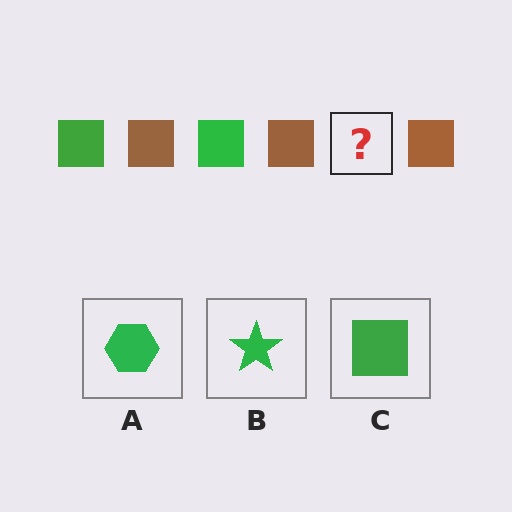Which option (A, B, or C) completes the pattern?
C.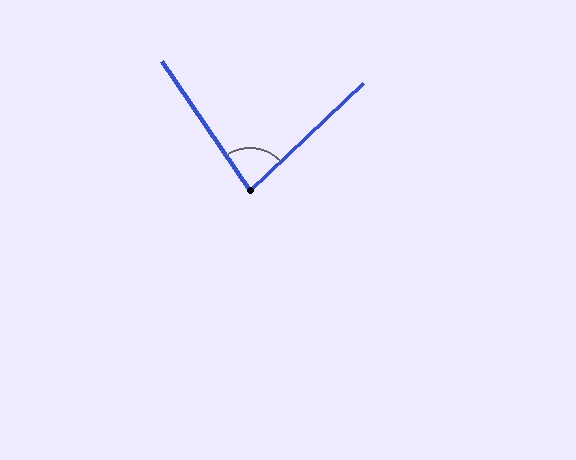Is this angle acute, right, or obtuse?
It is acute.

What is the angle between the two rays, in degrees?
Approximately 81 degrees.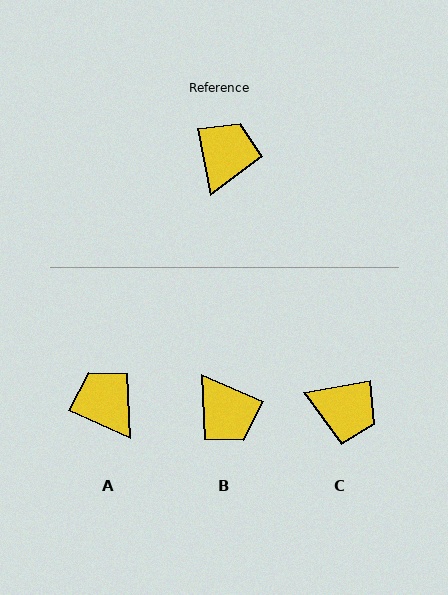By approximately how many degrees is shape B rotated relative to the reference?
Approximately 125 degrees clockwise.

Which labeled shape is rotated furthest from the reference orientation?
B, about 125 degrees away.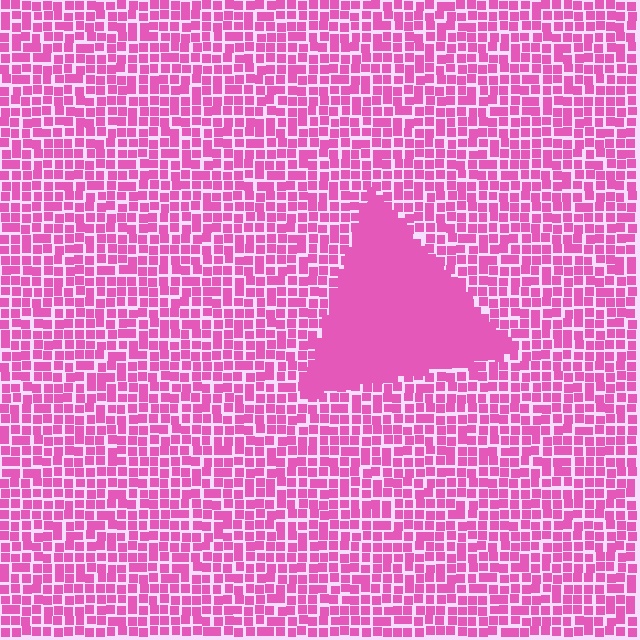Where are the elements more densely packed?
The elements are more densely packed inside the triangle boundary.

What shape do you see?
I see a triangle.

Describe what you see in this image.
The image contains small pink elements arranged at two different densities. A triangle-shaped region is visible where the elements are more densely packed than the surrounding area.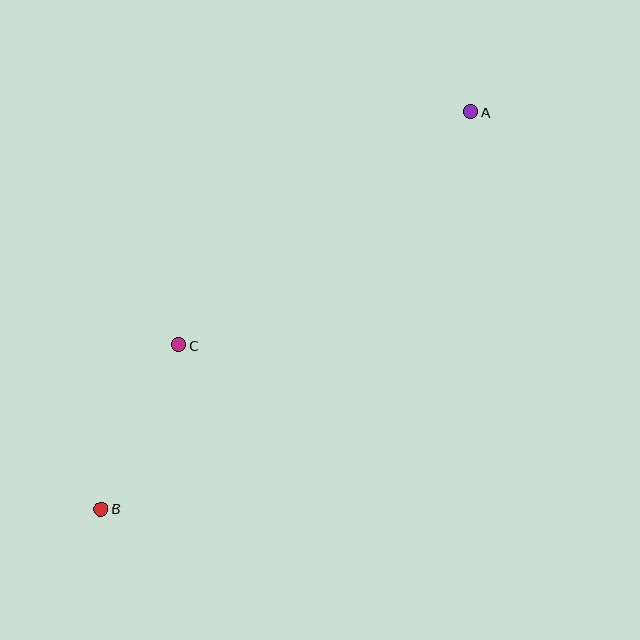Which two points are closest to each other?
Points B and C are closest to each other.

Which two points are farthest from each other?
Points A and B are farthest from each other.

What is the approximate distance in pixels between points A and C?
The distance between A and C is approximately 374 pixels.